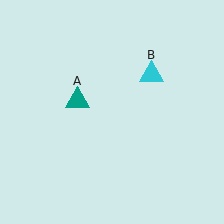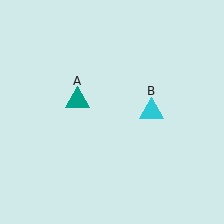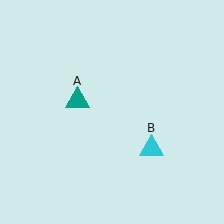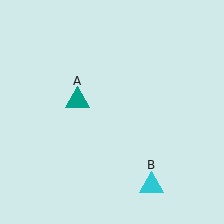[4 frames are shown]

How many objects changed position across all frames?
1 object changed position: cyan triangle (object B).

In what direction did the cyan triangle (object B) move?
The cyan triangle (object B) moved down.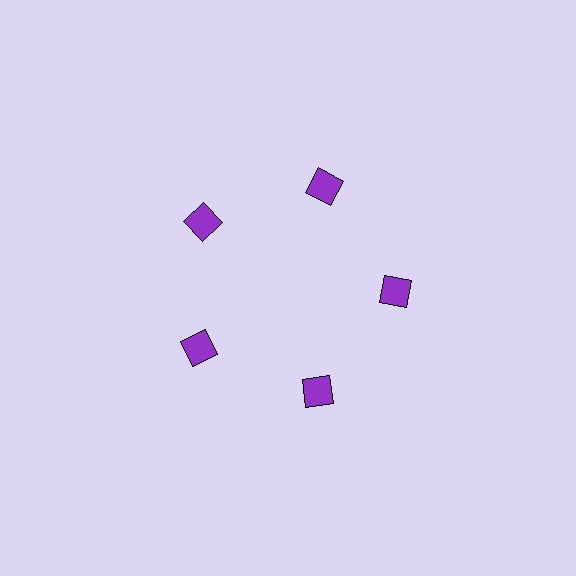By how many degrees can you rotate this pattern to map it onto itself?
The pattern maps onto itself every 72 degrees of rotation.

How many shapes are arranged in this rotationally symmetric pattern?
There are 5 shapes, arranged in 5 groups of 1.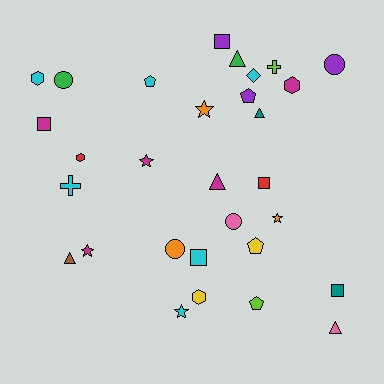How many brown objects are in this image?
There is 1 brown object.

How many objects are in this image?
There are 30 objects.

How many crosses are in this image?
There are 2 crosses.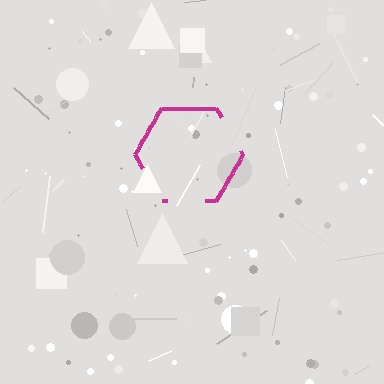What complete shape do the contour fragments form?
The contour fragments form a hexagon.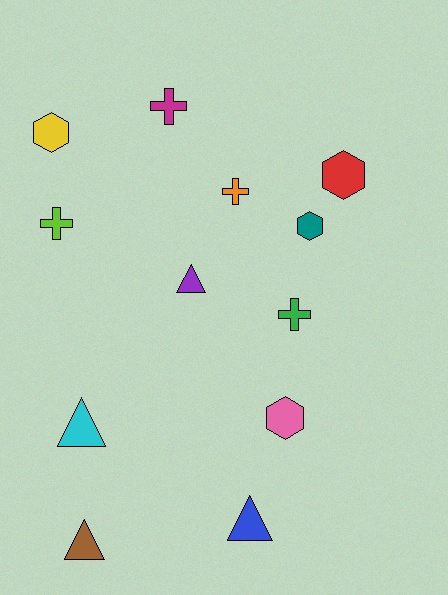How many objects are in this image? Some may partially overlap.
There are 12 objects.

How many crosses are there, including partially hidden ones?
There are 4 crosses.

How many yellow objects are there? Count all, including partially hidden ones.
There is 1 yellow object.